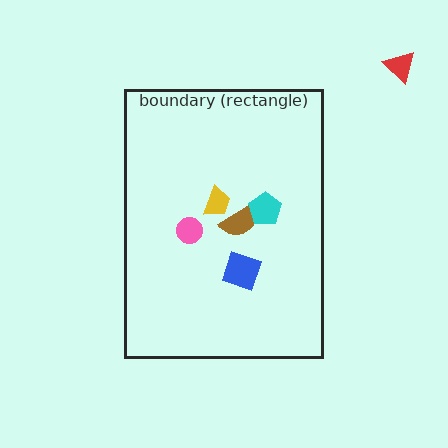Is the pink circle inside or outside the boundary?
Inside.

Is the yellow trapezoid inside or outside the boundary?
Inside.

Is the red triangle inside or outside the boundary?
Outside.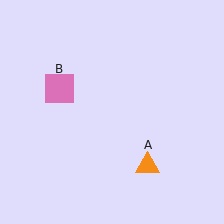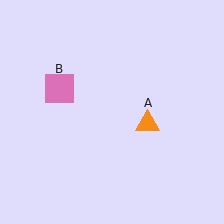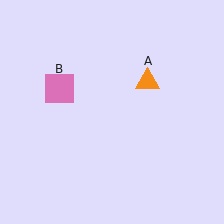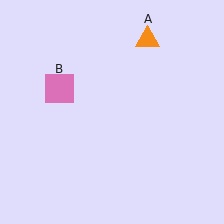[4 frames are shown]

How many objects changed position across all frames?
1 object changed position: orange triangle (object A).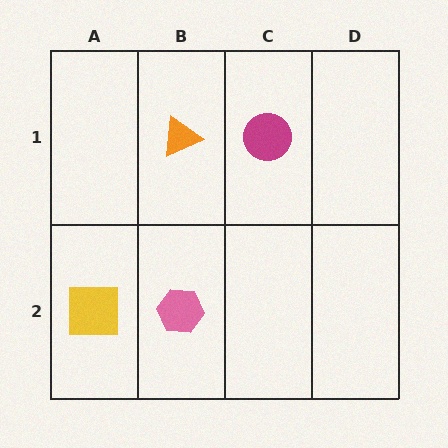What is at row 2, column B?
A pink hexagon.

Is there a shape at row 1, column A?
No, that cell is empty.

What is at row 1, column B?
An orange triangle.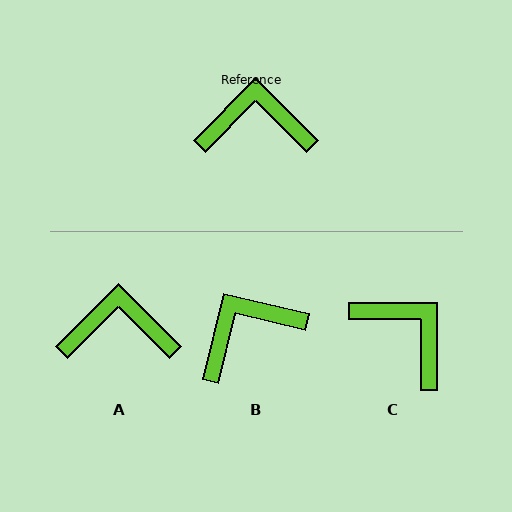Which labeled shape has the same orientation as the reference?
A.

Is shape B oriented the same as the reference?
No, it is off by about 31 degrees.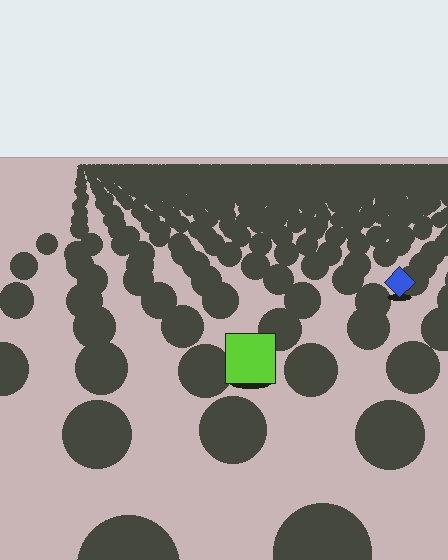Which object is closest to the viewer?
The lime square is closest. The texture marks near it are larger and more spread out.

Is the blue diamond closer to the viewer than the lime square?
No. The lime square is closer — you can tell from the texture gradient: the ground texture is coarser near it.